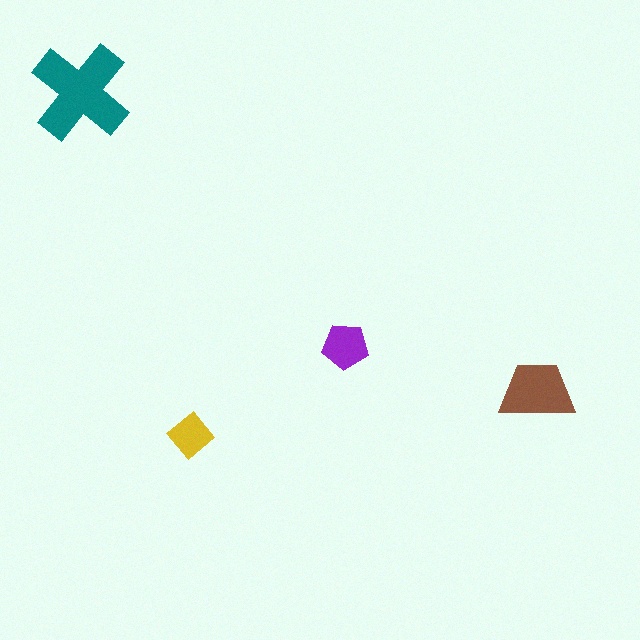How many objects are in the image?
There are 4 objects in the image.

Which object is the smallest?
The yellow diamond.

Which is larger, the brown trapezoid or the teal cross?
The teal cross.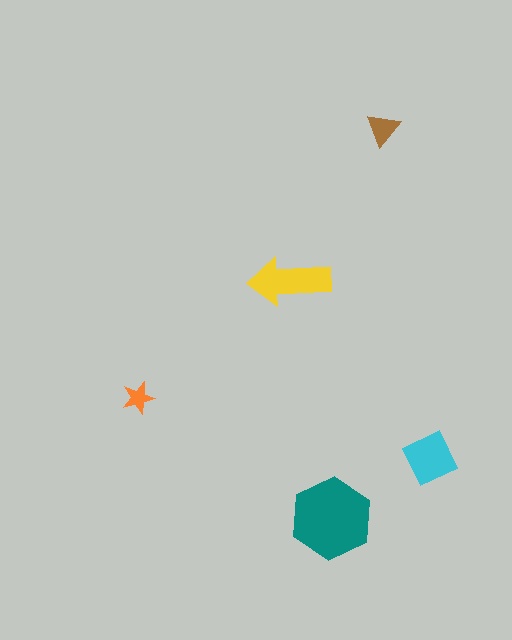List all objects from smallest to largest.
The orange star, the brown triangle, the cyan diamond, the yellow arrow, the teal hexagon.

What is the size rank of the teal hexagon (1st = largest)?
1st.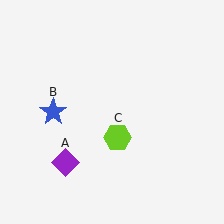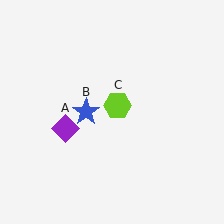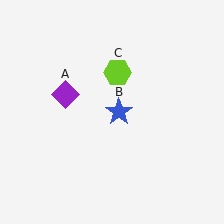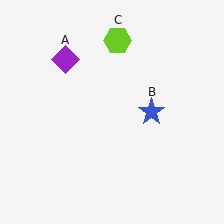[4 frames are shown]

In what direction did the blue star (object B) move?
The blue star (object B) moved right.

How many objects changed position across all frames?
3 objects changed position: purple diamond (object A), blue star (object B), lime hexagon (object C).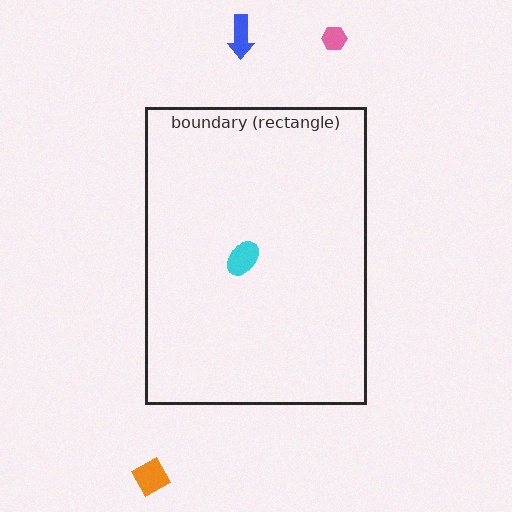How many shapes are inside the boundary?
1 inside, 3 outside.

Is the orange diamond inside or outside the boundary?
Outside.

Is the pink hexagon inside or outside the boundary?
Outside.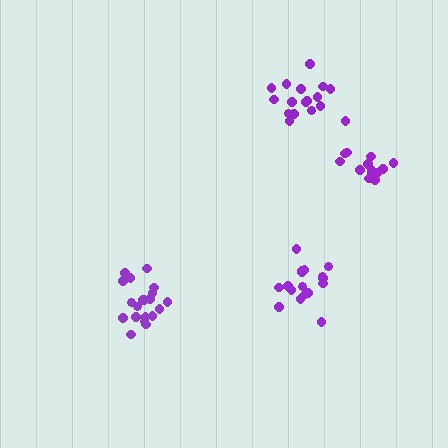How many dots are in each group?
Group 1: 20 dots, Group 2: 17 dots, Group 3: 14 dots, Group 4: 16 dots (67 total).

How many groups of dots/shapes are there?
There are 4 groups.